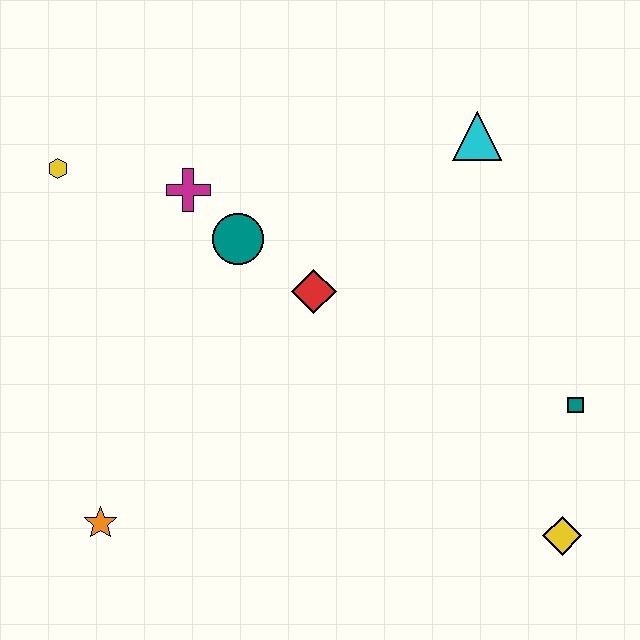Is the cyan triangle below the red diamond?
No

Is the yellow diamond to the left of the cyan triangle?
No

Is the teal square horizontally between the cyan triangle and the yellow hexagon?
No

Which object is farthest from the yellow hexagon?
The yellow diamond is farthest from the yellow hexagon.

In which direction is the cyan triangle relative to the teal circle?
The cyan triangle is to the right of the teal circle.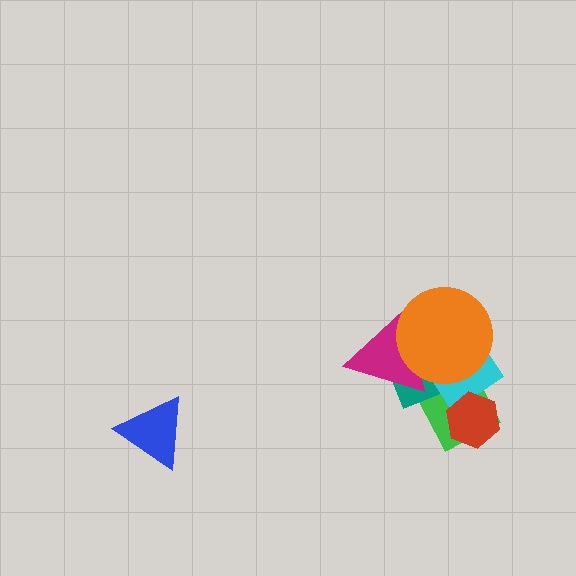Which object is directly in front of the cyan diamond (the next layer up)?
The red hexagon is directly in front of the cyan diamond.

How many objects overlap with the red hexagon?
2 objects overlap with the red hexagon.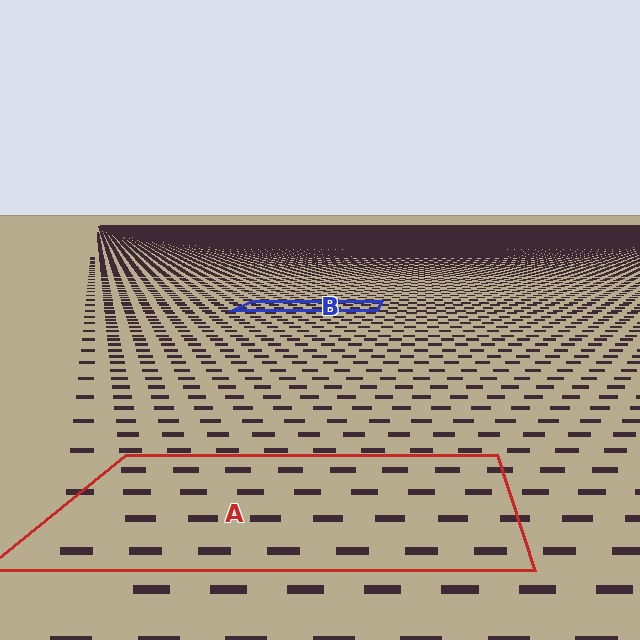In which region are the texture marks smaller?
The texture marks are smaller in region B, because it is farther away.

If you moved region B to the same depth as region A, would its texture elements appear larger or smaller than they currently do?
They would appear larger. At a closer depth, the same texture elements are projected at a bigger on-screen size.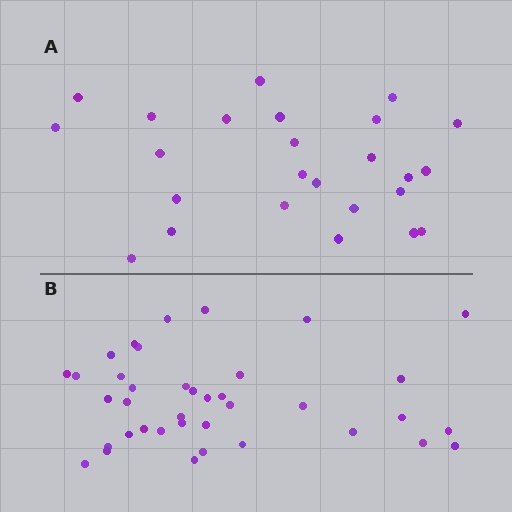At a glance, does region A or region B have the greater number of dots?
Region B (the bottom region) has more dots.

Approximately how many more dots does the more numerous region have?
Region B has approximately 15 more dots than region A.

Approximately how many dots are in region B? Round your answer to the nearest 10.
About 40 dots. (The exact count is 38, which rounds to 40.)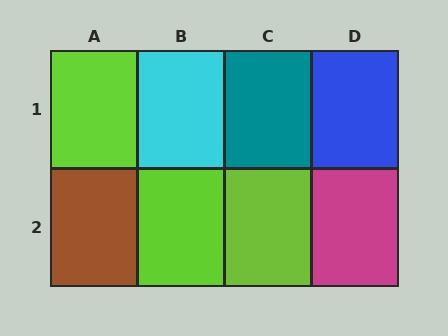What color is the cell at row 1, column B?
Cyan.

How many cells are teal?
1 cell is teal.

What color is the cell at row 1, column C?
Teal.